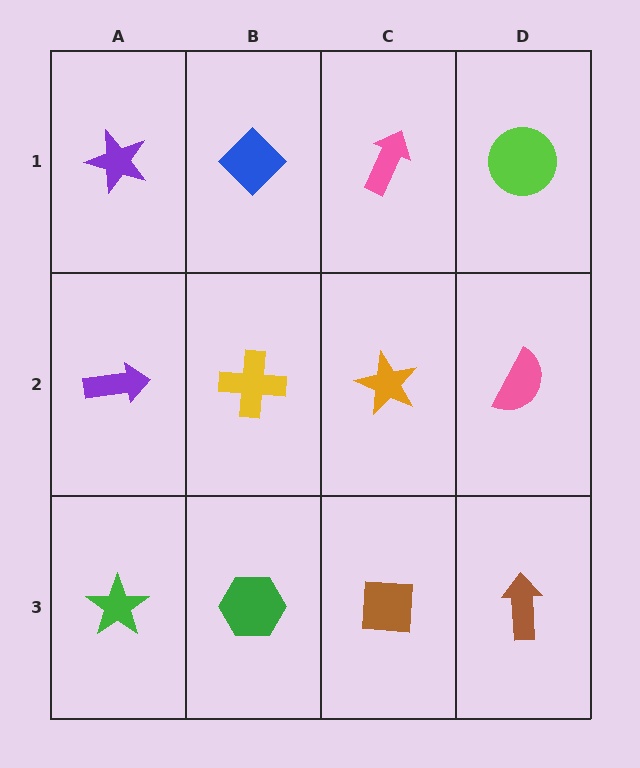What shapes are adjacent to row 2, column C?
A pink arrow (row 1, column C), a brown square (row 3, column C), a yellow cross (row 2, column B), a pink semicircle (row 2, column D).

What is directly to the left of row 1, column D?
A pink arrow.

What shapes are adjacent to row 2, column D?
A lime circle (row 1, column D), a brown arrow (row 3, column D), an orange star (row 2, column C).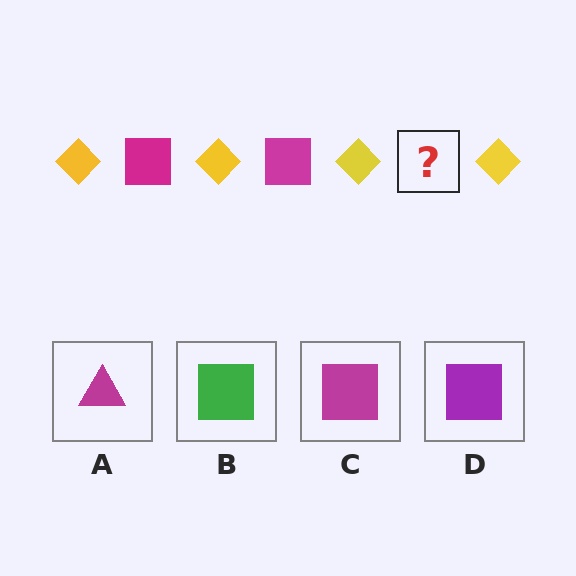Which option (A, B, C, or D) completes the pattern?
C.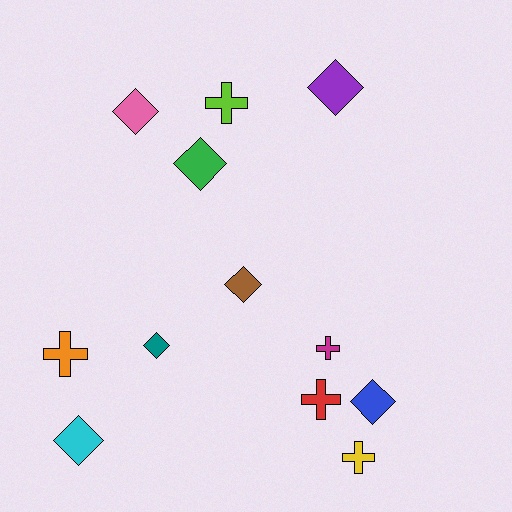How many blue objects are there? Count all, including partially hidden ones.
There is 1 blue object.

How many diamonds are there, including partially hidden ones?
There are 7 diamonds.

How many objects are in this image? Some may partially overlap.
There are 12 objects.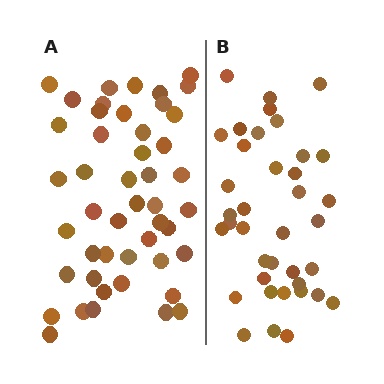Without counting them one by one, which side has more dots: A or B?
Region A (the left region) has more dots.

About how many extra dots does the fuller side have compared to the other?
Region A has roughly 8 or so more dots than region B.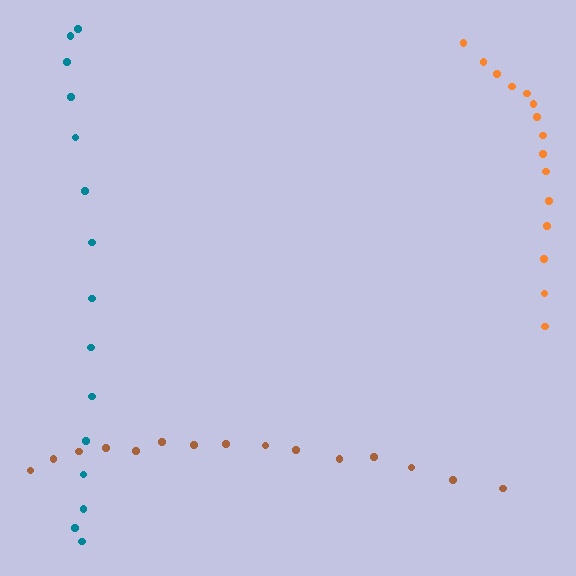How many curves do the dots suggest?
There are 3 distinct paths.